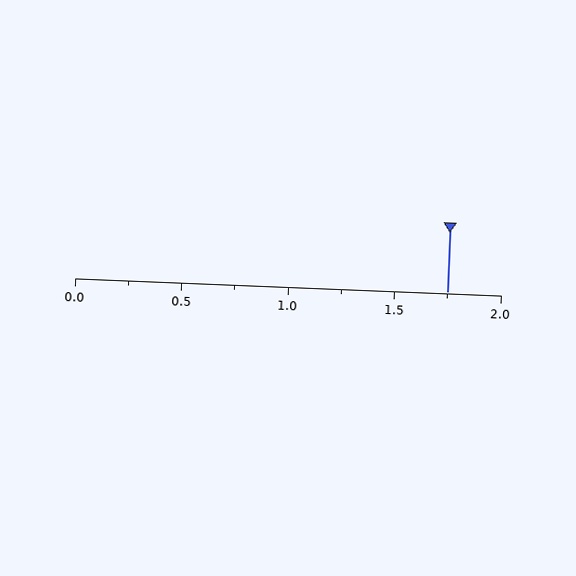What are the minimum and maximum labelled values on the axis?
The axis runs from 0.0 to 2.0.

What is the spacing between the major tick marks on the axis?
The major ticks are spaced 0.5 apart.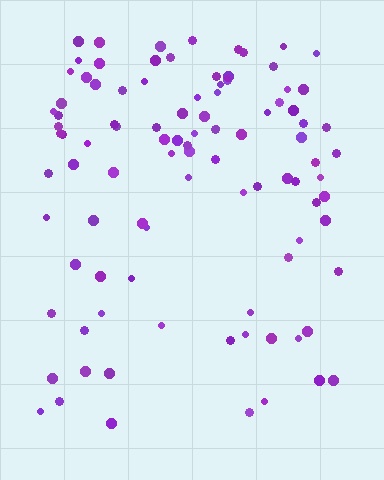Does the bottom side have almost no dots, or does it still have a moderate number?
Still a moderate number, just noticeably fewer than the top.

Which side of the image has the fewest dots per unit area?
The bottom.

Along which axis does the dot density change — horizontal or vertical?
Vertical.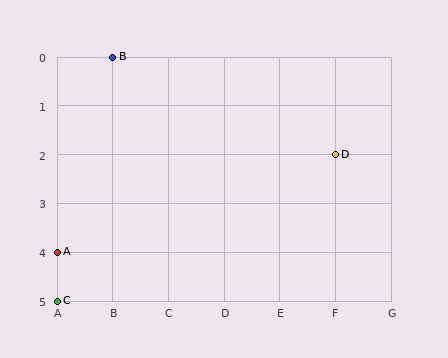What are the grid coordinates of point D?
Point D is at grid coordinates (F, 2).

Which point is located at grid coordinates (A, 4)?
Point A is at (A, 4).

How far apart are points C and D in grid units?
Points C and D are 5 columns and 3 rows apart (about 5.8 grid units diagonally).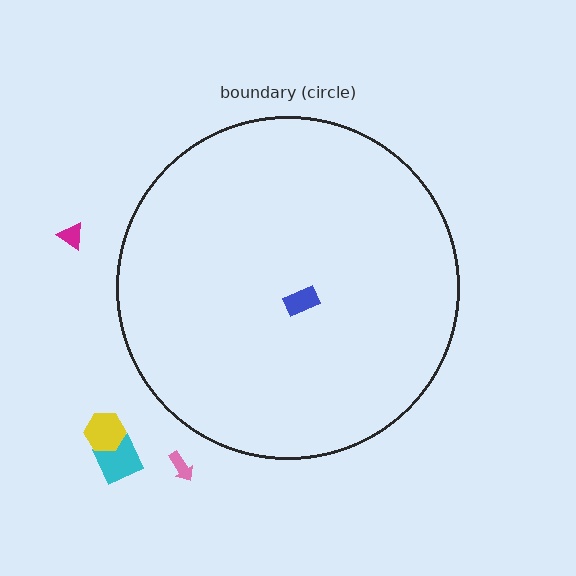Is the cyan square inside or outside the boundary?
Outside.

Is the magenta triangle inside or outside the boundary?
Outside.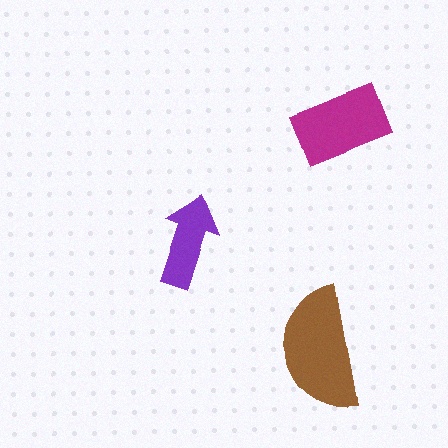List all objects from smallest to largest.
The purple arrow, the magenta rectangle, the brown semicircle.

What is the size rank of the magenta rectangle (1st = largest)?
2nd.